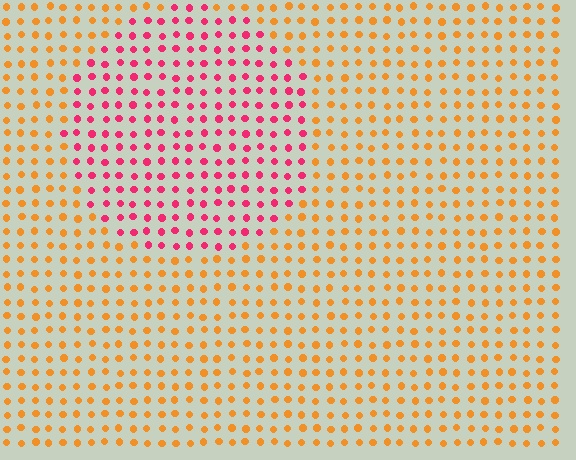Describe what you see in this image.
The image is filled with small orange elements in a uniform arrangement. A circle-shaped region is visible where the elements are tinted to a slightly different hue, forming a subtle color boundary.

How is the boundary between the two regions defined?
The boundary is defined purely by a slight shift in hue (about 53 degrees). Spacing, size, and orientation are identical on both sides.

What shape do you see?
I see a circle.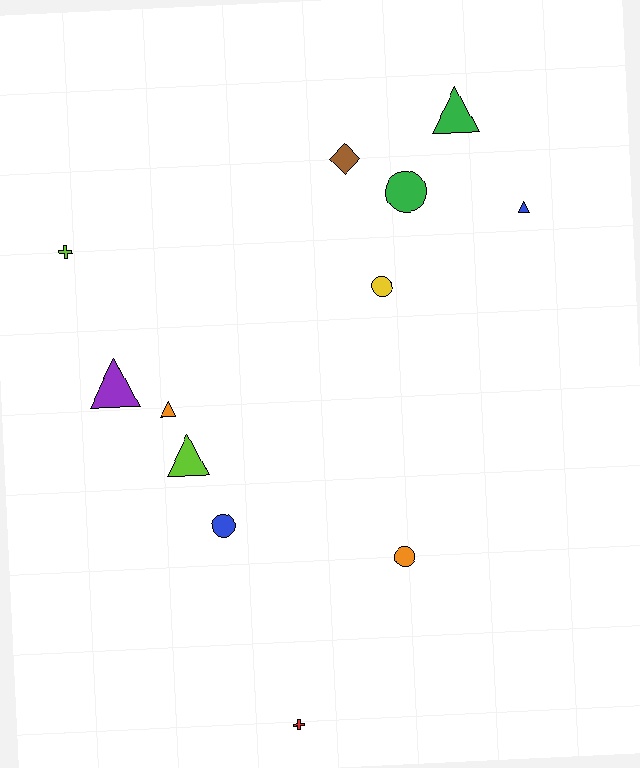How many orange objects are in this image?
There are 2 orange objects.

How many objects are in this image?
There are 12 objects.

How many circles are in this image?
There are 4 circles.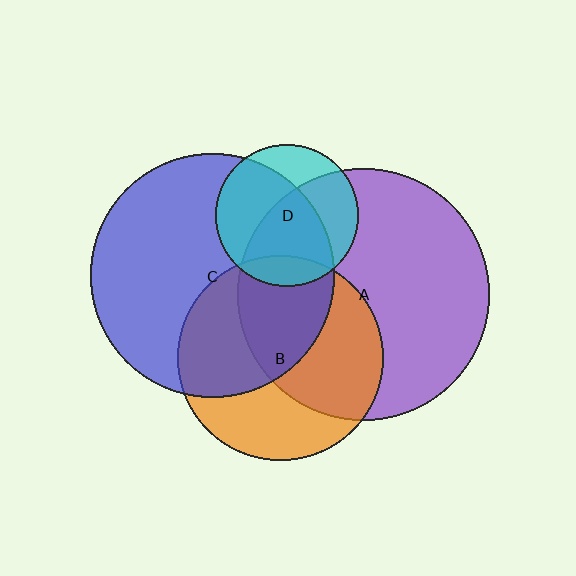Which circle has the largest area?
Circle A (purple).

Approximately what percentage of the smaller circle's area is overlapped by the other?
Approximately 50%.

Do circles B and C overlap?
Yes.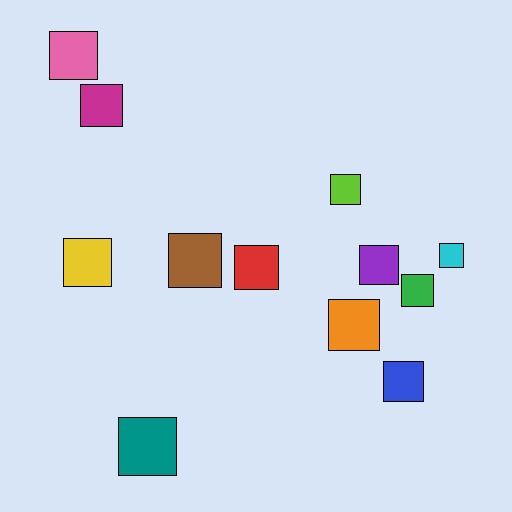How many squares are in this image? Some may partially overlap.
There are 12 squares.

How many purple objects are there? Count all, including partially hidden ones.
There is 1 purple object.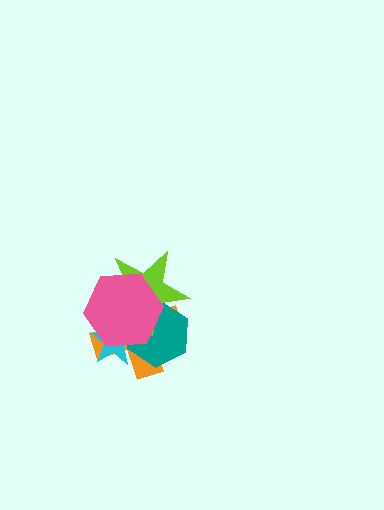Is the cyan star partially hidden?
Yes, it is partially covered by another shape.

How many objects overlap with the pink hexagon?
4 objects overlap with the pink hexagon.